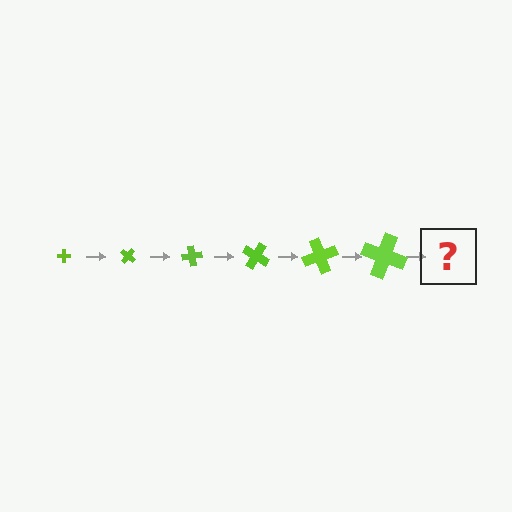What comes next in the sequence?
The next element should be a cross, larger than the previous one and rotated 240 degrees from the start.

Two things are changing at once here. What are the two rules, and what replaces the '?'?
The two rules are that the cross grows larger each step and it rotates 40 degrees each step. The '?' should be a cross, larger than the previous one and rotated 240 degrees from the start.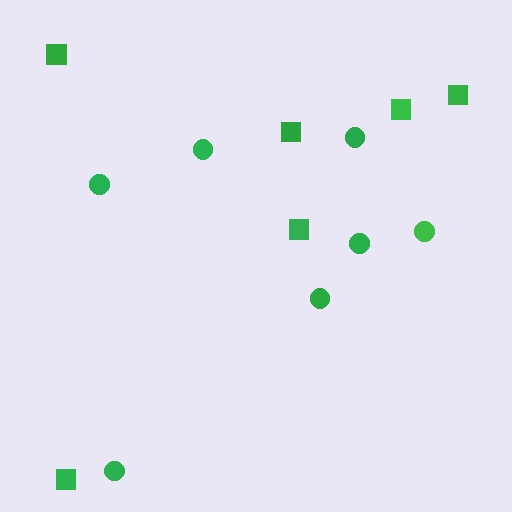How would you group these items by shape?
There are 2 groups: one group of circles (7) and one group of squares (6).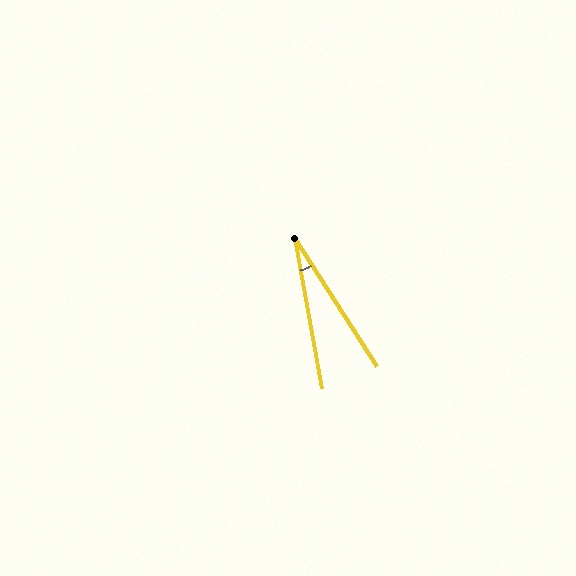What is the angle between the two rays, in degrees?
Approximately 22 degrees.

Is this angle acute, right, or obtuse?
It is acute.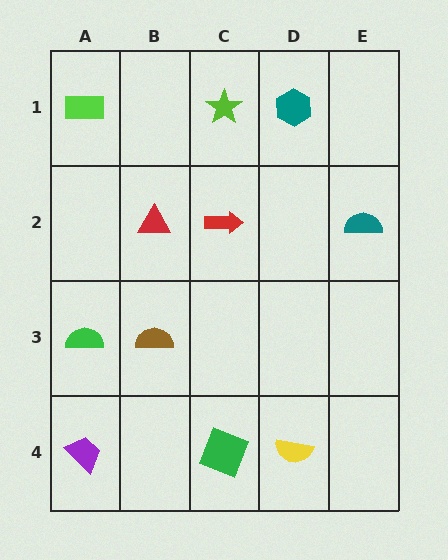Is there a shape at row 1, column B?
No, that cell is empty.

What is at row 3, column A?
A green semicircle.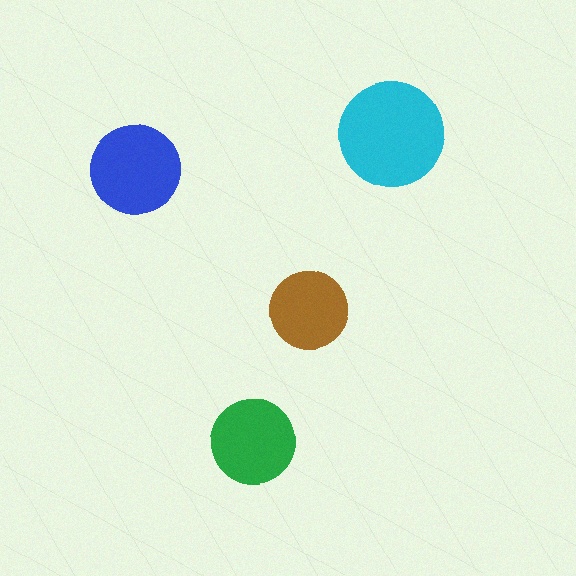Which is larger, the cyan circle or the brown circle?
The cyan one.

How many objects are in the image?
There are 4 objects in the image.